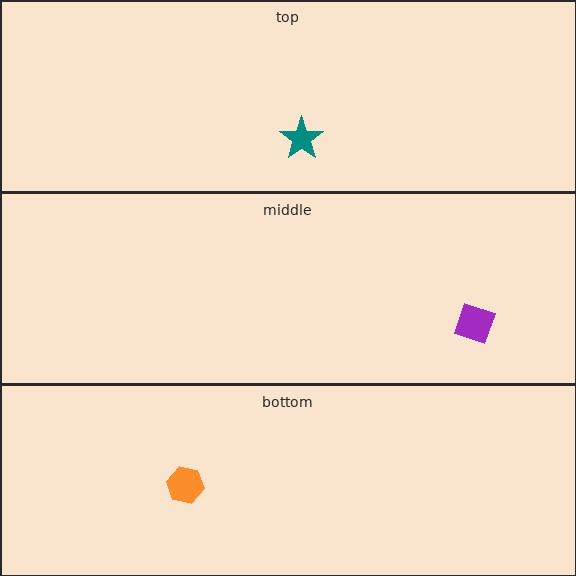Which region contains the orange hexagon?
The bottom region.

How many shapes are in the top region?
1.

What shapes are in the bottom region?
The orange hexagon.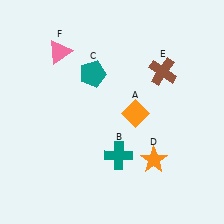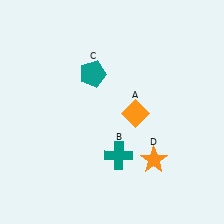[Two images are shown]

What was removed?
The pink triangle (F), the brown cross (E) were removed in Image 2.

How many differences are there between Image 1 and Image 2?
There are 2 differences between the two images.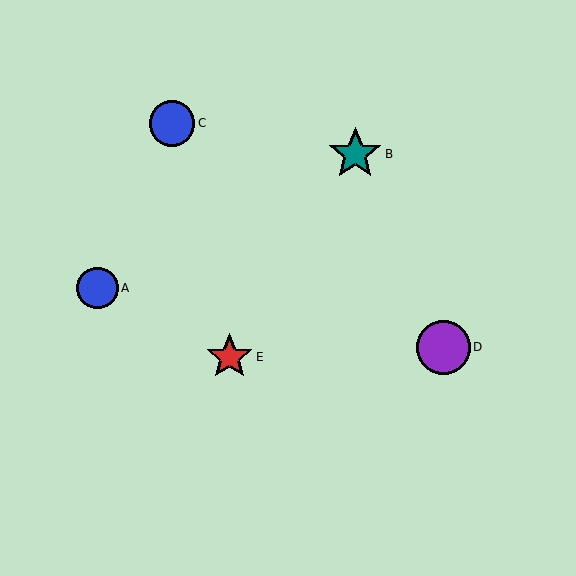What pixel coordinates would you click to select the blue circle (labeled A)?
Click at (98, 288) to select the blue circle A.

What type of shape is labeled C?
Shape C is a blue circle.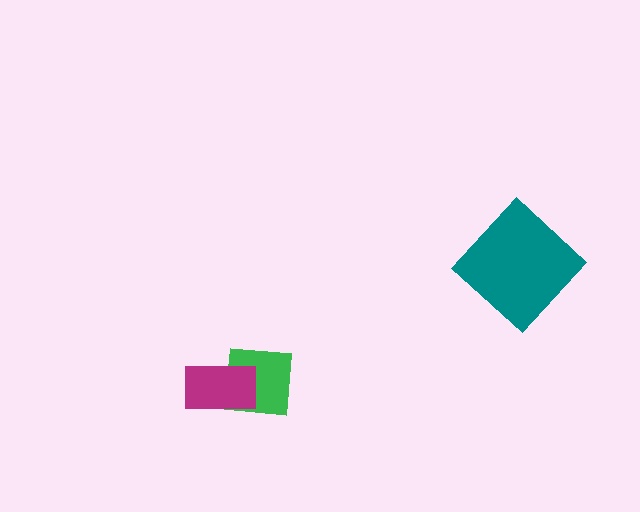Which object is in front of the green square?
The magenta rectangle is in front of the green square.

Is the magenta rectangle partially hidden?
No, no other shape covers it.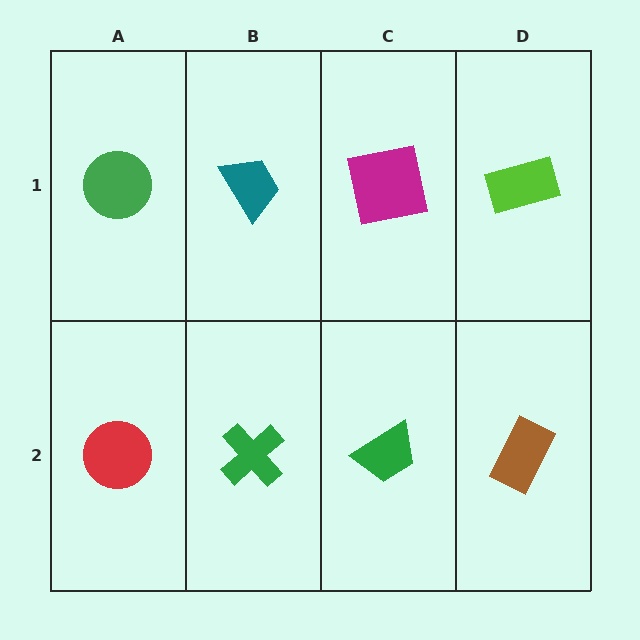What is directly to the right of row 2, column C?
A brown rectangle.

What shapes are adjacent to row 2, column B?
A teal trapezoid (row 1, column B), a red circle (row 2, column A), a green trapezoid (row 2, column C).